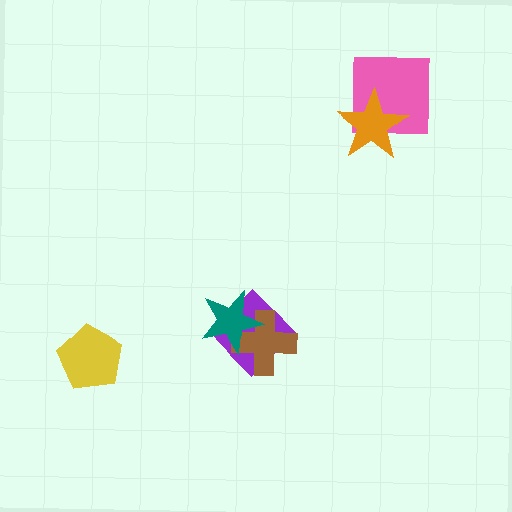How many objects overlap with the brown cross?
2 objects overlap with the brown cross.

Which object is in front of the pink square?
The orange star is in front of the pink square.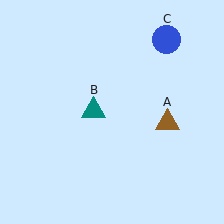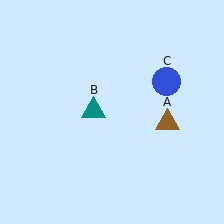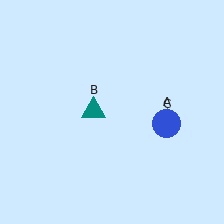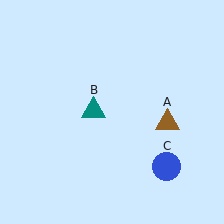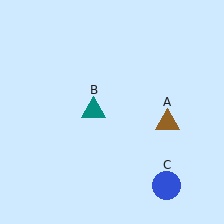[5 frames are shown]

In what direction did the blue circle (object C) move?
The blue circle (object C) moved down.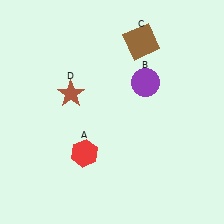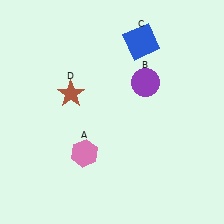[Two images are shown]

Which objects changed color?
A changed from red to pink. C changed from brown to blue.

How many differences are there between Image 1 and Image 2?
There are 2 differences between the two images.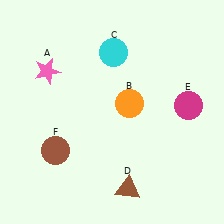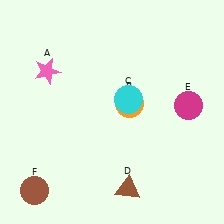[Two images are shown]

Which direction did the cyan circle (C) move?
The cyan circle (C) moved down.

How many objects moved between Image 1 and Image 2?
2 objects moved between the two images.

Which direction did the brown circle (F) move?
The brown circle (F) moved down.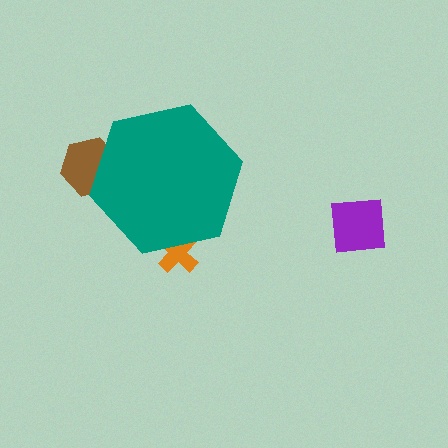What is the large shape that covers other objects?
A teal hexagon.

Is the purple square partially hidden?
No, the purple square is fully visible.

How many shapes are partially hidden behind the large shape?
2 shapes are partially hidden.